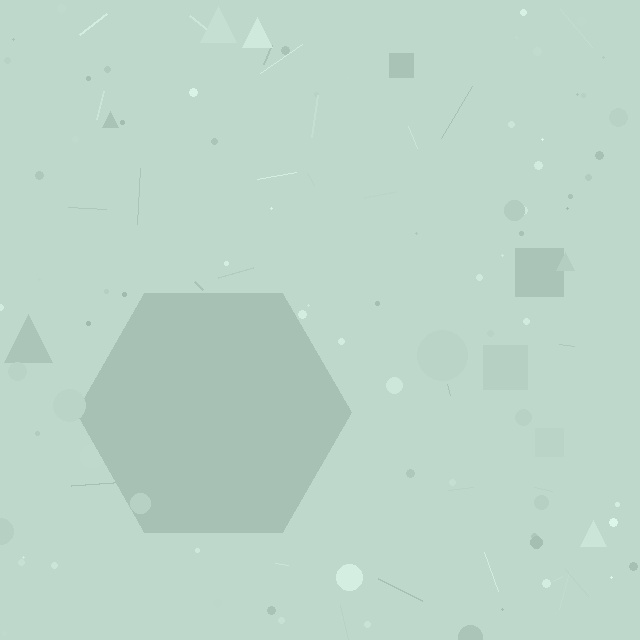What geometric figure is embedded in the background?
A hexagon is embedded in the background.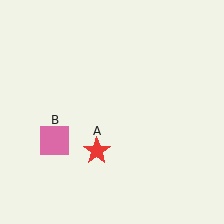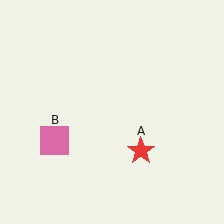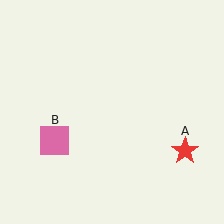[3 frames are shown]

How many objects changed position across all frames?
1 object changed position: red star (object A).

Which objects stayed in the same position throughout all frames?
Pink square (object B) remained stationary.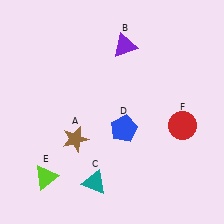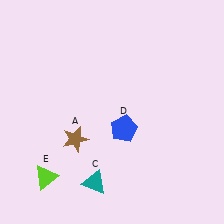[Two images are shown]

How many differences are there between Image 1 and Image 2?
There are 2 differences between the two images.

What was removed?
The red circle (F), the purple triangle (B) were removed in Image 2.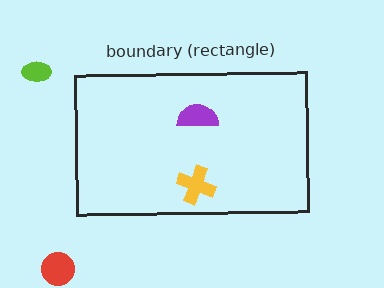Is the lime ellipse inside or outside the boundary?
Outside.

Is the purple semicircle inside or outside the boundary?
Inside.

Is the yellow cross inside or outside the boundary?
Inside.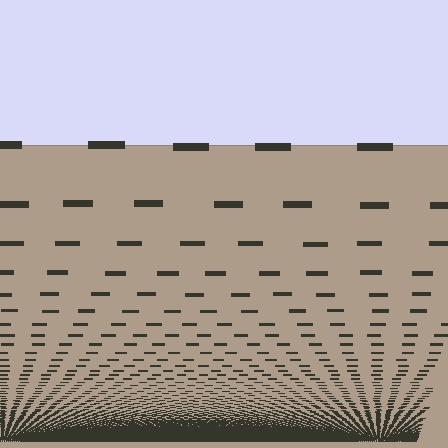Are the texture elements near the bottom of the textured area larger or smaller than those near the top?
Smaller. The gradient is inverted — elements near the bottom are smaller and denser.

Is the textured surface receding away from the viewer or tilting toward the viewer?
The surface appears to tilt toward the viewer. Texture elements get larger and sparser toward the top.